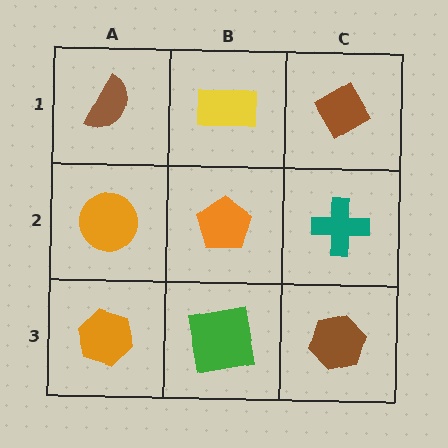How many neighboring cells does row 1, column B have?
3.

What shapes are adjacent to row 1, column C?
A teal cross (row 2, column C), a yellow rectangle (row 1, column B).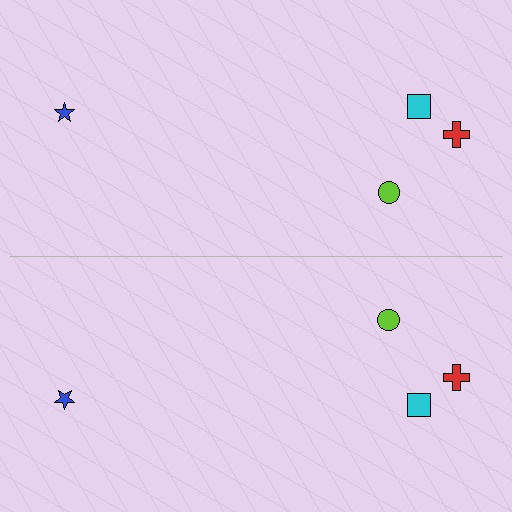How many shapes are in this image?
There are 8 shapes in this image.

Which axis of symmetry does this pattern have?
The pattern has a horizontal axis of symmetry running through the center of the image.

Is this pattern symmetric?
Yes, this pattern has bilateral (reflection) symmetry.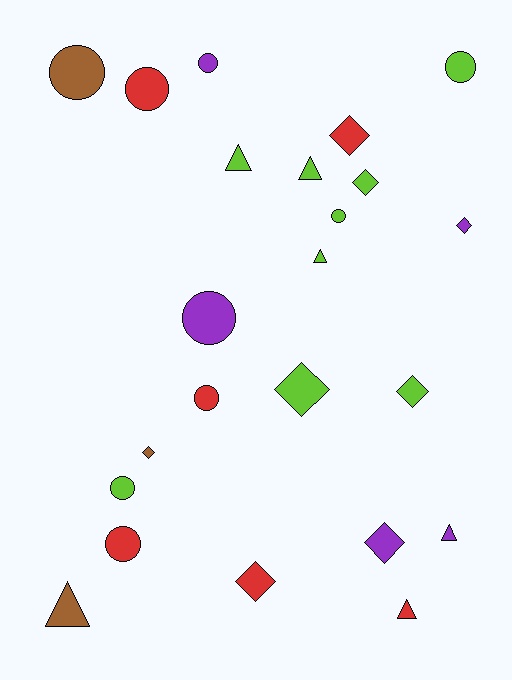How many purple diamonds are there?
There are 2 purple diamonds.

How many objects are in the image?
There are 23 objects.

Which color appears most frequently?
Lime, with 9 objects.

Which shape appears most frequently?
Circle, with 9 objects.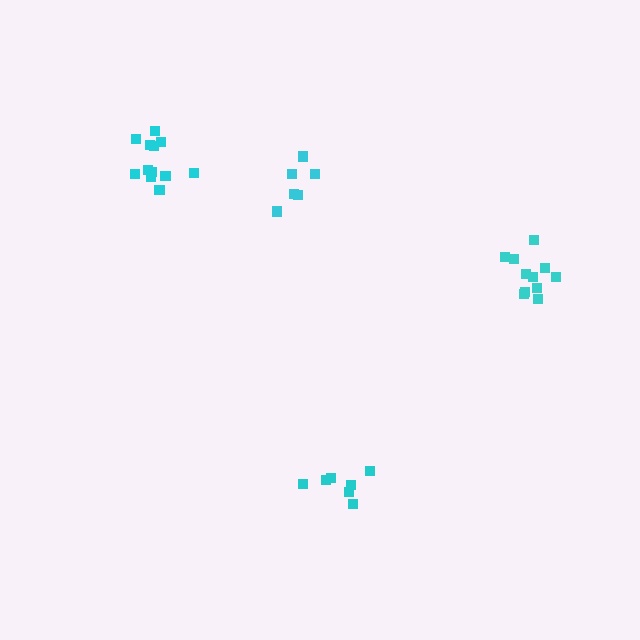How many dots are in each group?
Group 1: 6 dots, Group 2: 11 dots, Group 3: 12 dots, Group 4: 7 dots (36 total).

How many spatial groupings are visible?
There are 4 spatial groupings.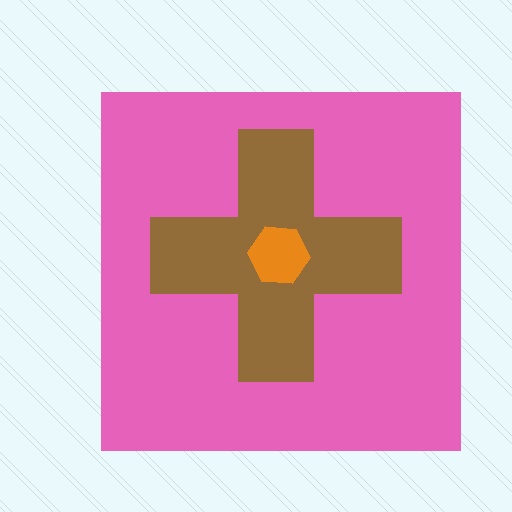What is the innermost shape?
The orange hexagon.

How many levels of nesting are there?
3.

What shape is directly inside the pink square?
The brown cross.